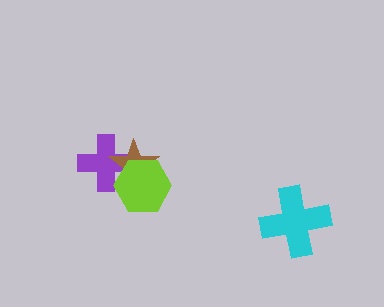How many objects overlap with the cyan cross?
0 objects overlap with the cyan cross.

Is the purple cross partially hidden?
Yes, it is partially covered by another shape.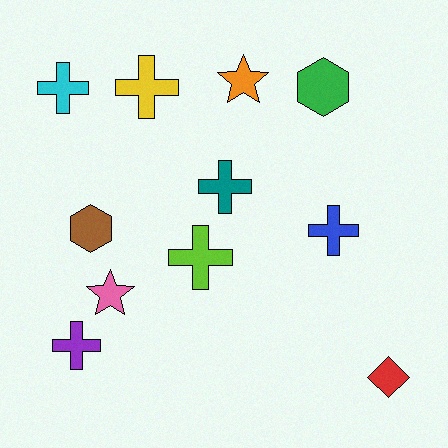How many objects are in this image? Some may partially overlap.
There are 11 objects.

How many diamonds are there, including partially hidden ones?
There is 1 diamond.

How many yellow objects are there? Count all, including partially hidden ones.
There is 1 yellow object.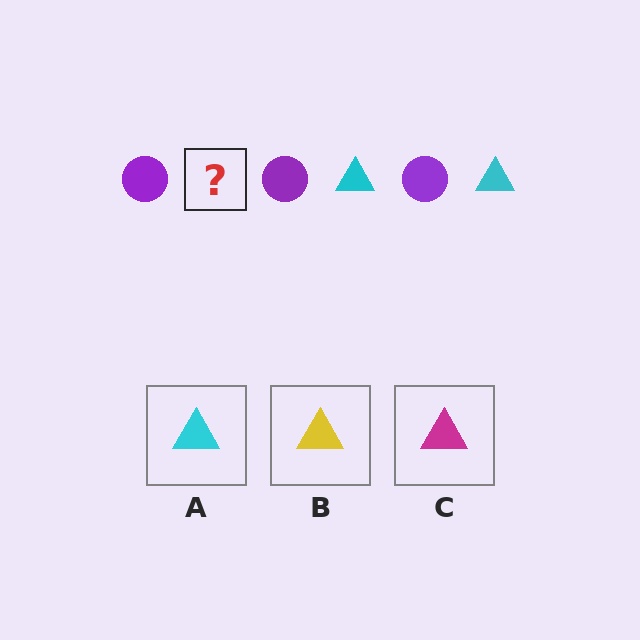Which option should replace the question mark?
Option A.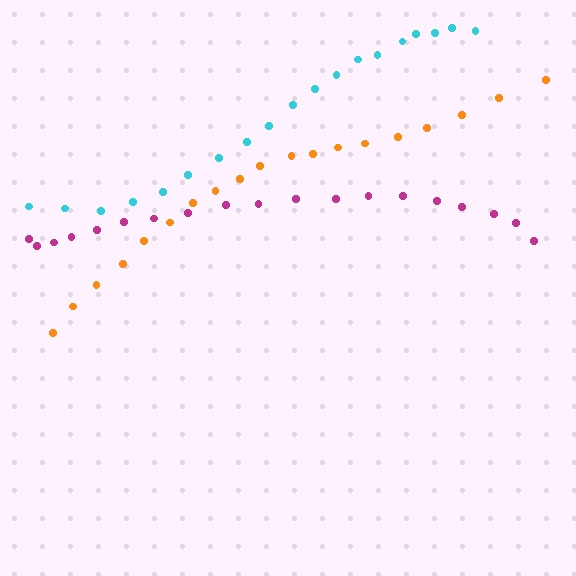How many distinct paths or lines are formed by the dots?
There are 3 distinct paths.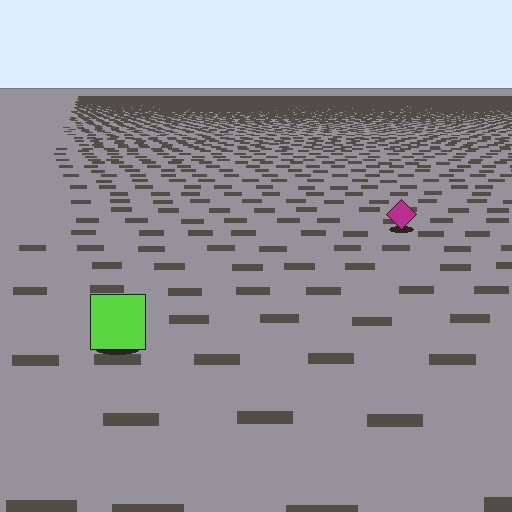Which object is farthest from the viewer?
The magenta diamond is farthest from the viewer. It appears smaller and the ground texture around it is denser.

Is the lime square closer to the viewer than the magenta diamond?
Yes. The lime square is closer — you can tell from the texture gradient: the ground texture is coarser near it.